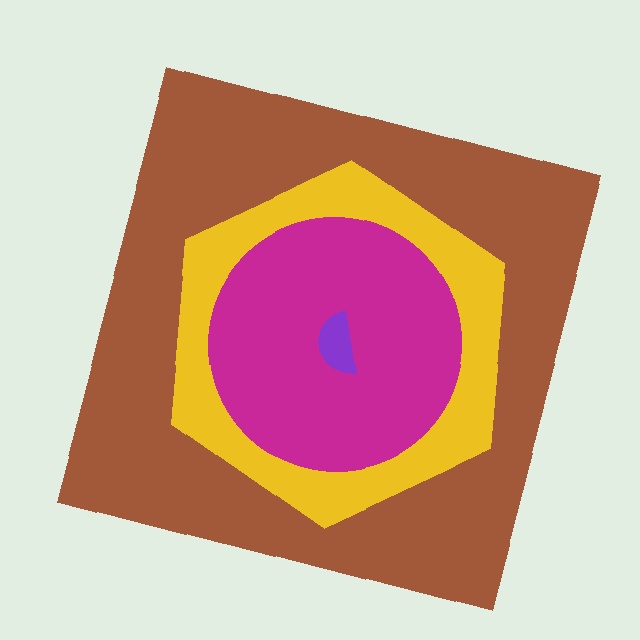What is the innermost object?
The purple semicircle.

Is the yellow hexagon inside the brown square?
Yes.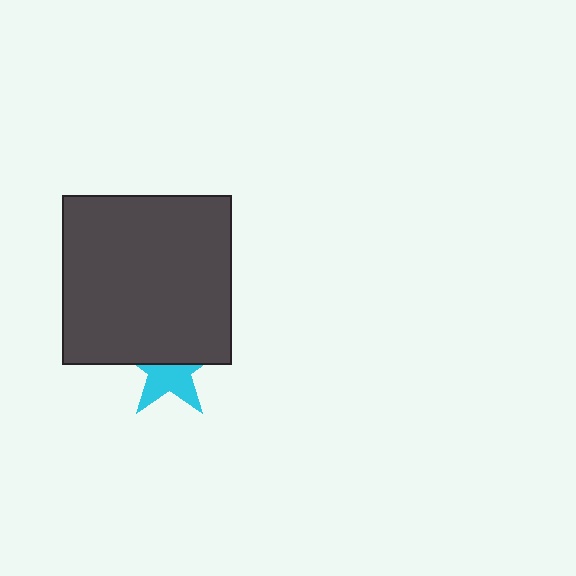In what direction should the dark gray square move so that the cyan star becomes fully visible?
The dark gray square should move up. That is the shortest direction to clear the overlap and leave the cyan star fully visible.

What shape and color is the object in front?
The object in front is a dark gray square.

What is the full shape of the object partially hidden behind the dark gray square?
The partially hidden object is a cyan star.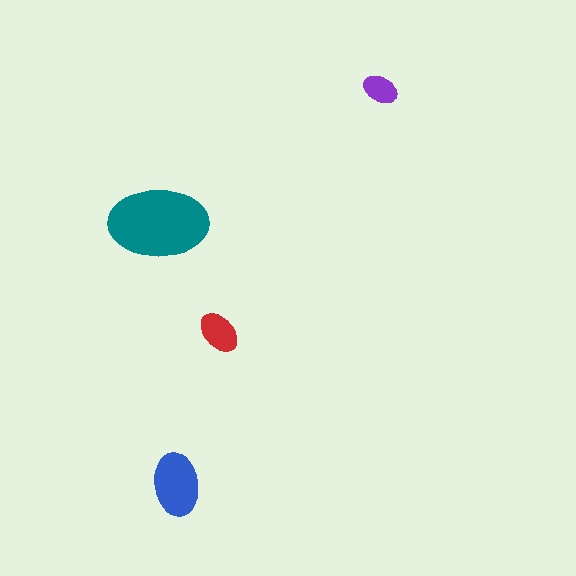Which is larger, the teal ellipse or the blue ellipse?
The teal one.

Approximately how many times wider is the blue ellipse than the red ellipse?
About 1.5 times wider.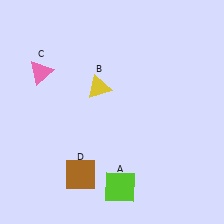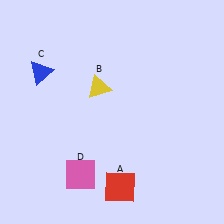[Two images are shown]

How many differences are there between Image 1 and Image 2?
There are 3 differences between the two images.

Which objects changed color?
A changed from lime to red. C changed from pink to blue. D changed from brown to pink.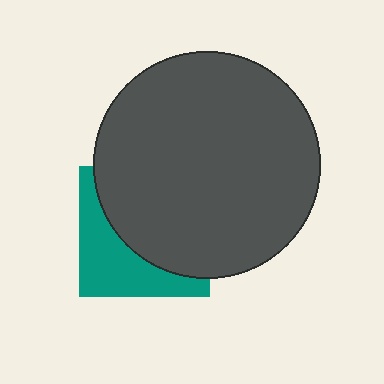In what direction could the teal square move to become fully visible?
The teal square could move toward the lower-left. That would shift it out from behind the dark gray circle entirely.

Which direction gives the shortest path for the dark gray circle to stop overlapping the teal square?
Moving toward the upper-right gives the shortest separation.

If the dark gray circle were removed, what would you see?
You would see the complete teal square.